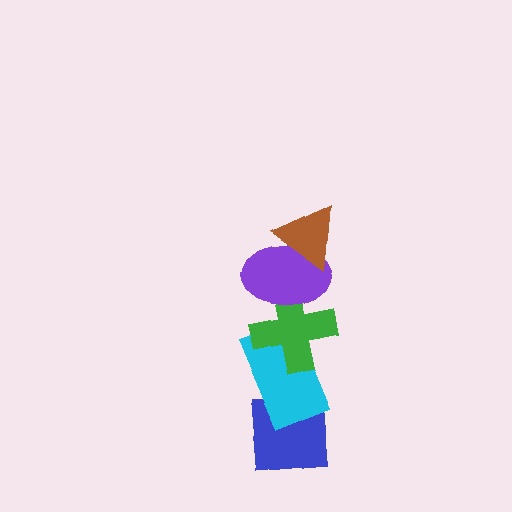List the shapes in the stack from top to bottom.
From top to bottom: the brown triangle, the purple ellipse, the green cross, the cyan rectangle, the blue square.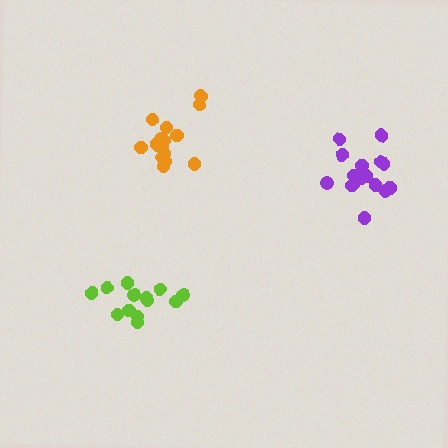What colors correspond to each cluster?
The clusters are colored: orange, purple, lime.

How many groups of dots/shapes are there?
There are 3 groups.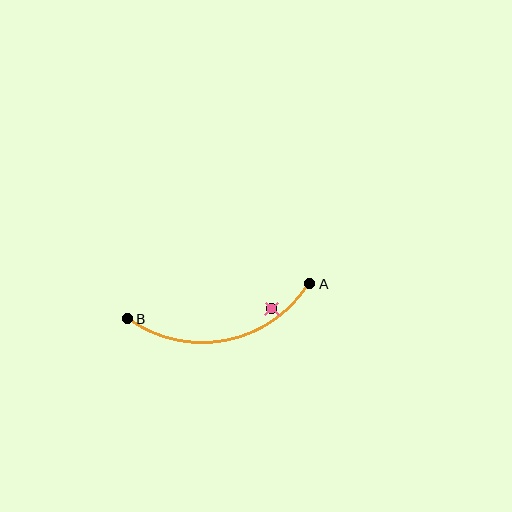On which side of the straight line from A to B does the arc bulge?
The arc bulges below the straight line connecting A and B.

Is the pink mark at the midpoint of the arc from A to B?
No — the pink mark does not lie on the arc at all. It sits slightly inside the curve.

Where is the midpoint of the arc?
The arc midpoint is the point on the curve farthest from the straight line joining A and B. It sits below that line.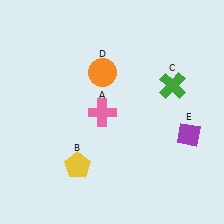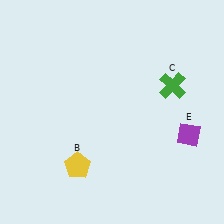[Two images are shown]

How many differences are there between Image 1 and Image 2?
There are 2 differences between the two images.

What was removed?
The orange circle (D), the pink cross (A) were removed in Image 2.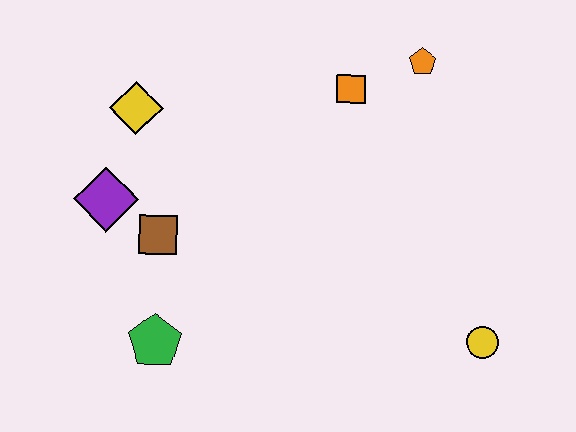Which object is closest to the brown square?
The purple diamond is closest to the brown square.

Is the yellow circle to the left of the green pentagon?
No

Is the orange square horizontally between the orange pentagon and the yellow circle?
No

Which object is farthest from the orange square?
The green pentagon is farthest from the orange square.